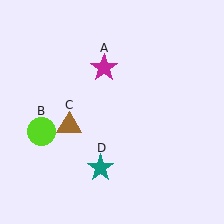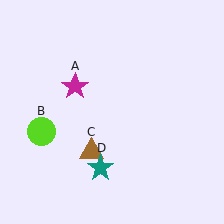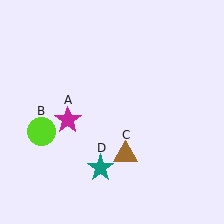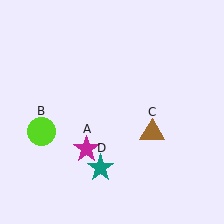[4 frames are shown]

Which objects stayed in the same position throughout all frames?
Lime circle (object B) and teal star (object D) remained stationary.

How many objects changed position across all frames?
2 objects changed position: magenta star (object A), brown triangle (object C).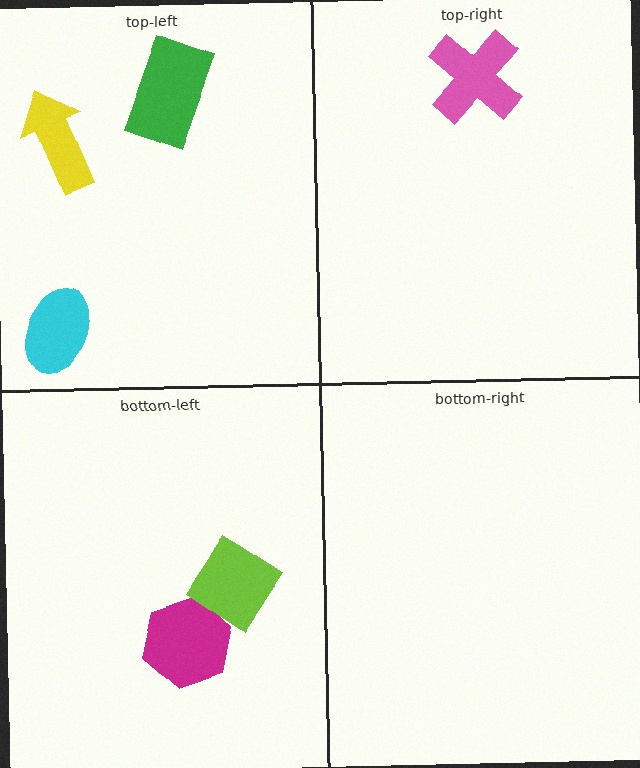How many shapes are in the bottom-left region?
2.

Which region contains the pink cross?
The top-right region.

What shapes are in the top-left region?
The yellow arrow, the green rectangle, the cyan ellipse.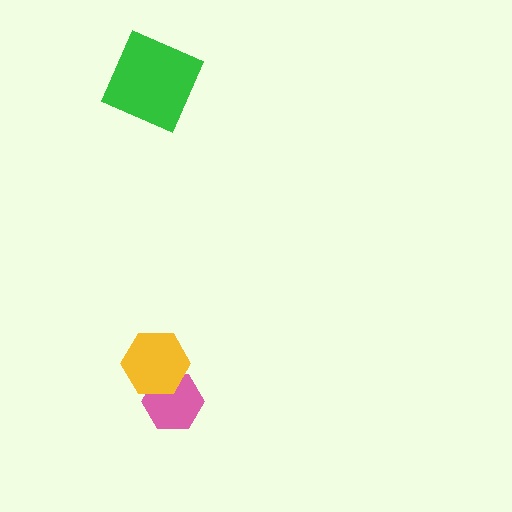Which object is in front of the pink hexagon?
The yellow hexagon is in front of the pink hexagon.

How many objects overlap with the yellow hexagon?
1 object overlaps with the yellow hexagon.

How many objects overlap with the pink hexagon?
1 object overlaps with the pink hexagon.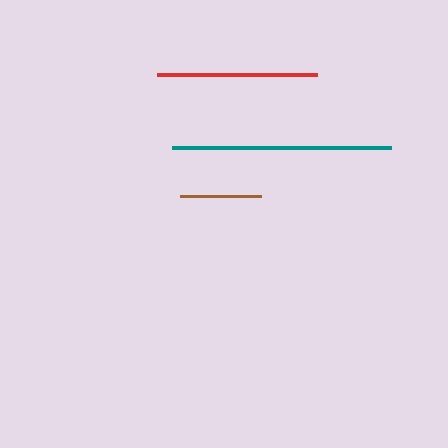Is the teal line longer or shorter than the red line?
The teal line is longer than the red line.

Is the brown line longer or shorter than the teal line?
The teal line is longer than the brown line.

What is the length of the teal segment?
The teal segment is approximately 218 pixels long.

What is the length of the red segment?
The red segment is approximately 160 pixels long.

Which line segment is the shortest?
The brown line is the shortest at approximately 80 pixels.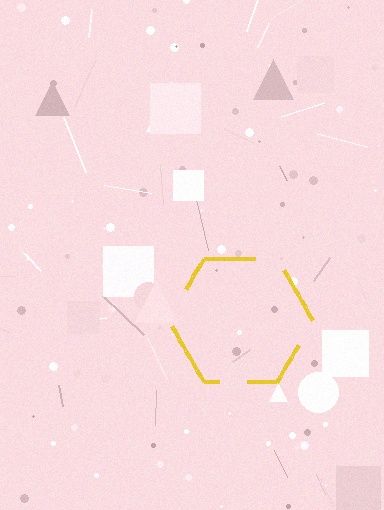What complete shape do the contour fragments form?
The contour fragments form a hexagon.